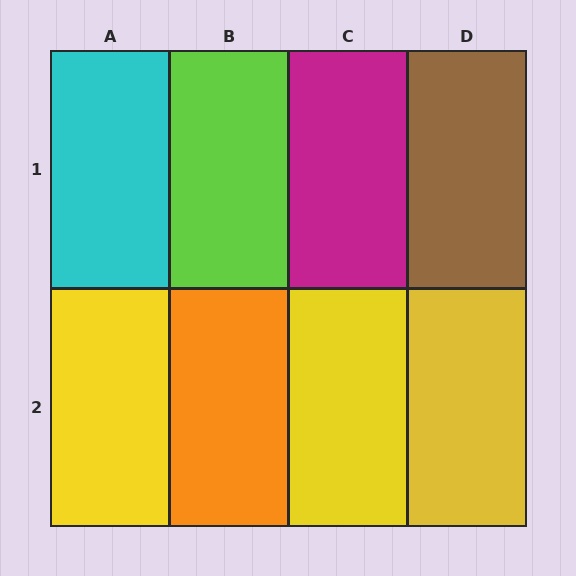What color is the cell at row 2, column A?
Yellow.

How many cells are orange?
1 cell is orange.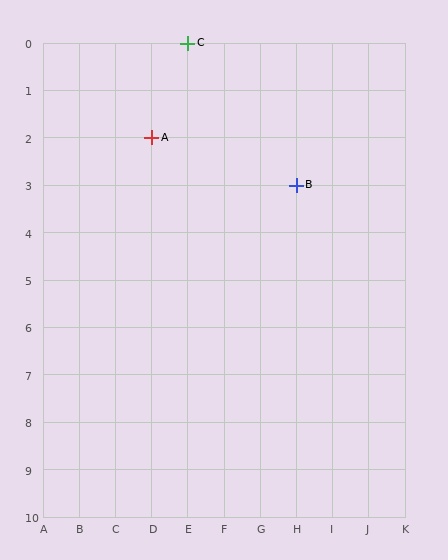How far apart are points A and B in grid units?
Points A and B are 4 columns and 1 row apart (about 4.1 grid units diagonally).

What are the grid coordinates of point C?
Point C is at grid coordinates (E, 0).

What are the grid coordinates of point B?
Point B is at grid coordinates (H, 3).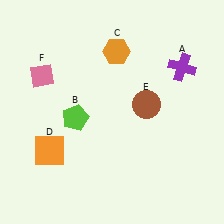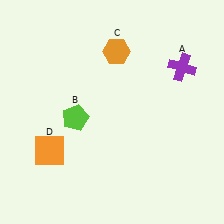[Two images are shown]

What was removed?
The brown circle (E), the pink diamond (F) were removed in Image 2.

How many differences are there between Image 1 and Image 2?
There are 2 differences between the two images.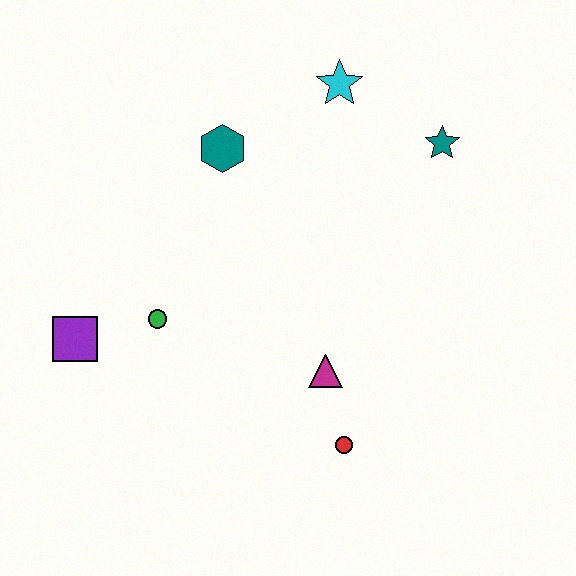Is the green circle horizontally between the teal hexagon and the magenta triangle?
No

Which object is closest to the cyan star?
The teal star is closest to the cyan star.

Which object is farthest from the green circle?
The teal star is farthest from the green circle.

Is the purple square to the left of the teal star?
Yes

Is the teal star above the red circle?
Yes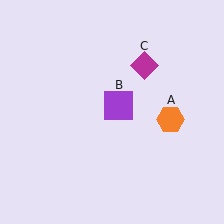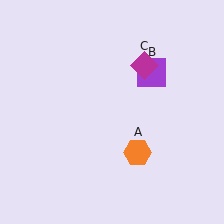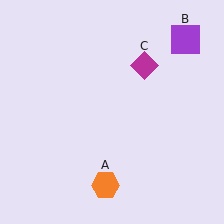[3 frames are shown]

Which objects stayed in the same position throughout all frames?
Magenta diamond (object C) remained stationary.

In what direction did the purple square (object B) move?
The purple square (object B) moved up and to the right.